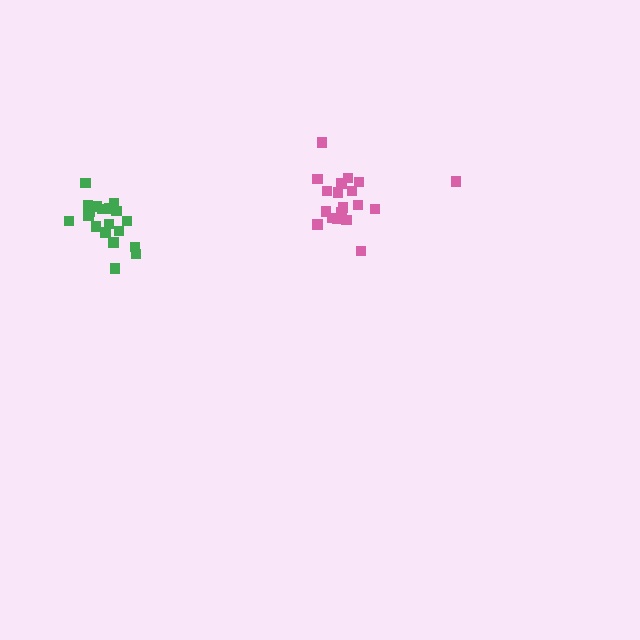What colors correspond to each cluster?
The clusters are colored: pink, green.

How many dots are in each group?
Group 1: 19 dots, Group 2: 19 dots (38 total).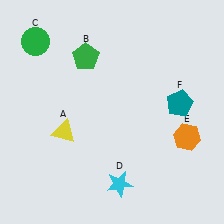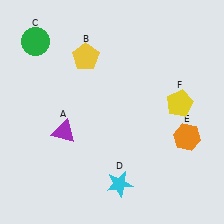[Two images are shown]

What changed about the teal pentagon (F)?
In Image 1, F is teal. In Image 2, it changed to yellow.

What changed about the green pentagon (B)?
In Image 1, B is green. In Image 2, it changed to yellow.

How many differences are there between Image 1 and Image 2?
There are 3 differences between the two images.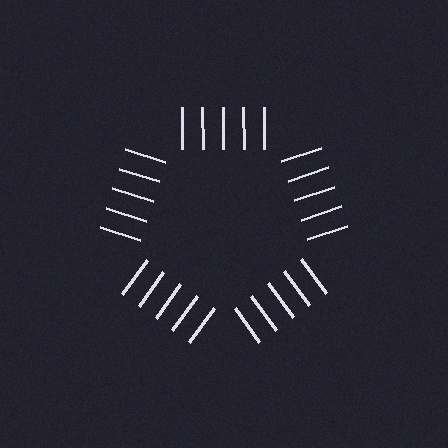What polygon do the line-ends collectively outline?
An illusory pentagon — the line segments terminate on its edges but no continuous stroke is drawn.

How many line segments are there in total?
25 — 5 along each of the 5 edges.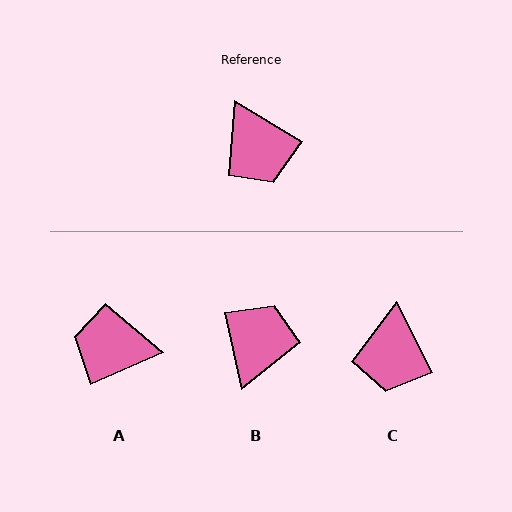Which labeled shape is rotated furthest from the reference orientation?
B, about 134 degrees away.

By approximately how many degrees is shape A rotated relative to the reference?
Approximately 125 degrees clockwise.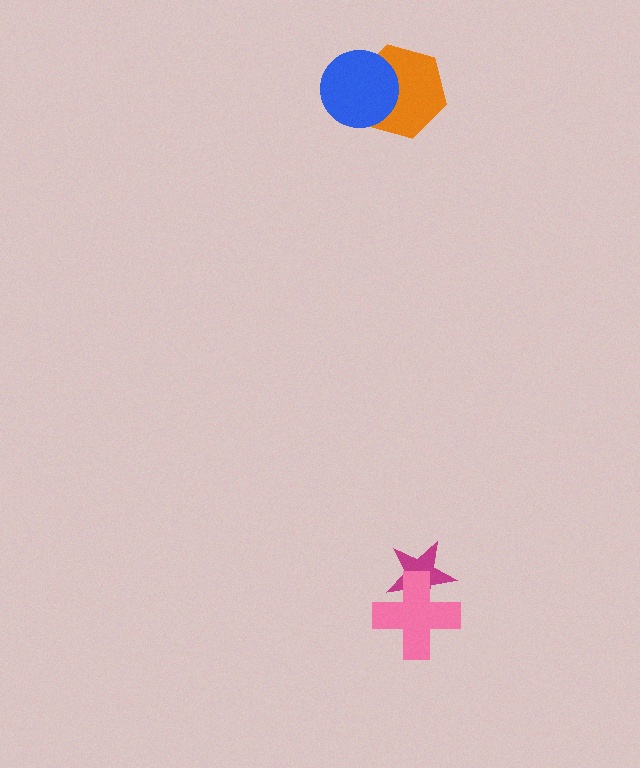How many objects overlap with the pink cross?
1 object overlaps with the pink cross.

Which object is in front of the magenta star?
The pink cross is in front of the magenta star.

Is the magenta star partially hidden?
Yes, it is partially covered by another shape.